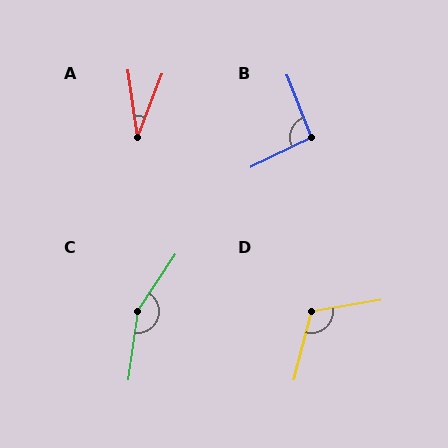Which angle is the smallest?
A, at approximately 29 degrees.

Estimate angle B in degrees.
Approximately 95 degrees.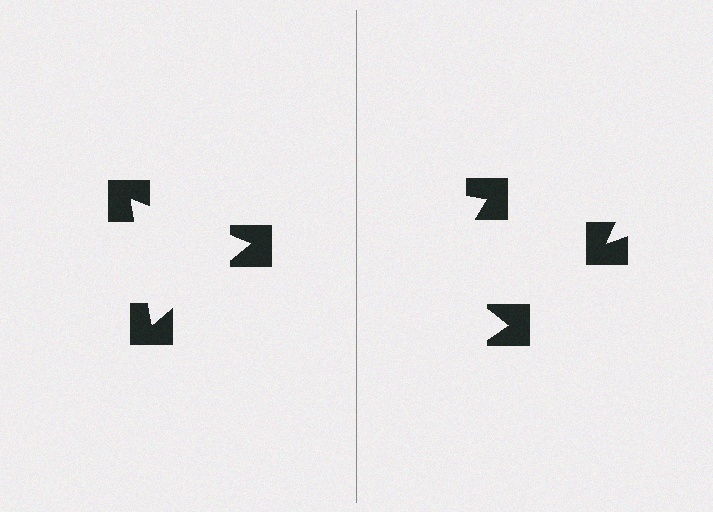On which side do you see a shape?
An illusory triangle appears on the left side. On the right side the wedge cuts are rotated, so no coherent shape forms.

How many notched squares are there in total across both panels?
6 — 3 on each side.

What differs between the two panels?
The notched squares are positioned identically on both sides; only the wedge orientations differ. On the left they align to a triangle; on the right they are misaligned.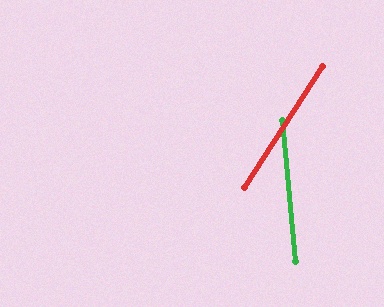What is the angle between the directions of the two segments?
Approximately 38 degrees.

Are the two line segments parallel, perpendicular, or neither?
Neither parallel nor perpendicular — they differ by about 38°.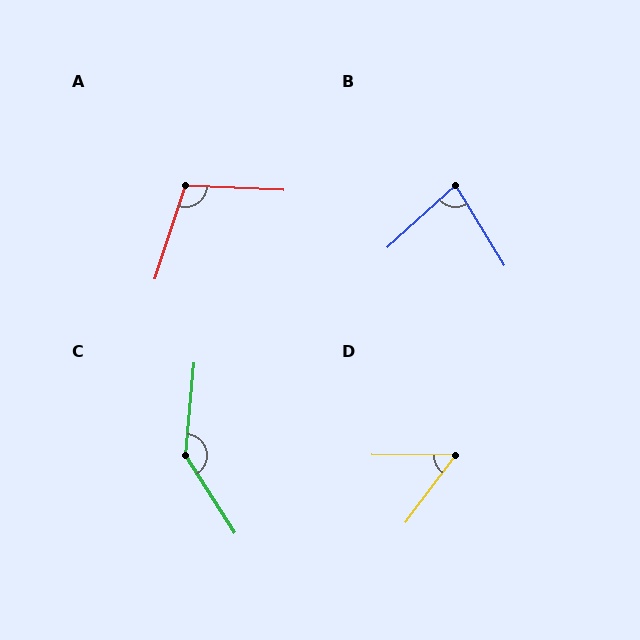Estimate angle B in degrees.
Approximately 79 degrees.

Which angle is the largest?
C, at approximately 142 degrees.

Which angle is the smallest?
D, at approximately 53 degrees.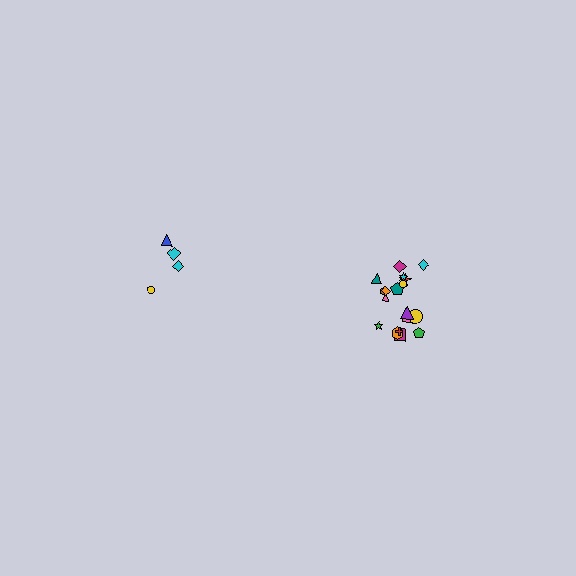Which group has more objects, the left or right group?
The right group.